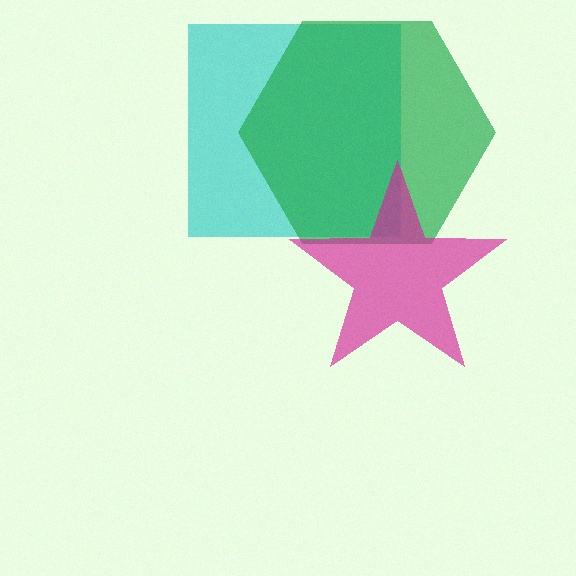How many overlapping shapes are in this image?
There are 3 overlapping shapes in the image.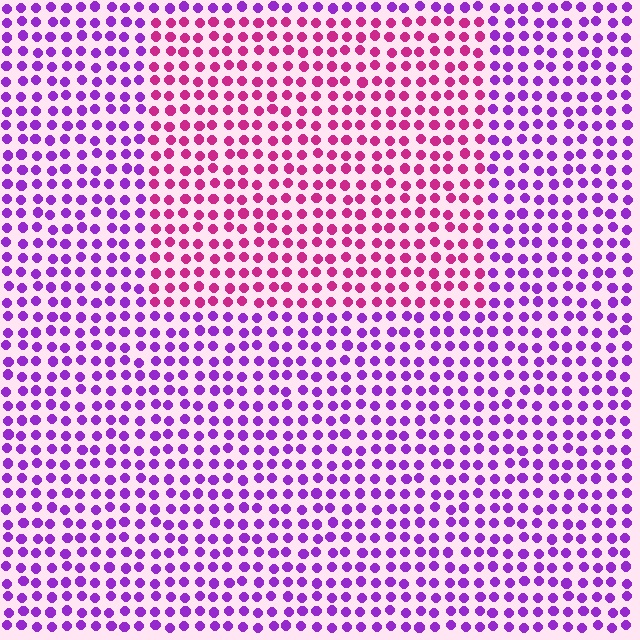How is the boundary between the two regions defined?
The boundary is defined purely by a slight shift in hue (about 44 degrees). Spacing, size, and orientation are identical on both sides.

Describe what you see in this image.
The image is filled with small purple elements in a uniform arrangement. A rectangle-shaped region is visible where the elements are tinted to a slightly different hue, forming a subtle color boundary.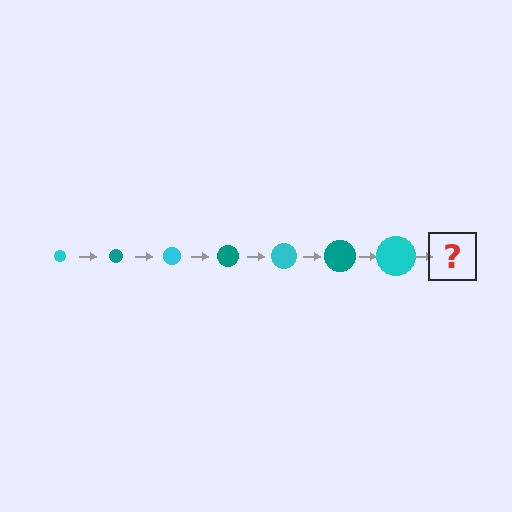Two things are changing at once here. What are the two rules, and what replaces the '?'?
The two rules are that the circle grows larger each step and the color cycles through cyan and teal. The '?' should be a teal circle, larger than the previous one.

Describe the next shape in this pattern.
It should be a teal circle, larger than the previous one.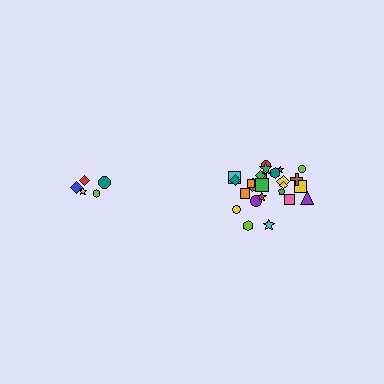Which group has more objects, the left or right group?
The right group.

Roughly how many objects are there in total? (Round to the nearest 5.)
Roughly 30 objects in total.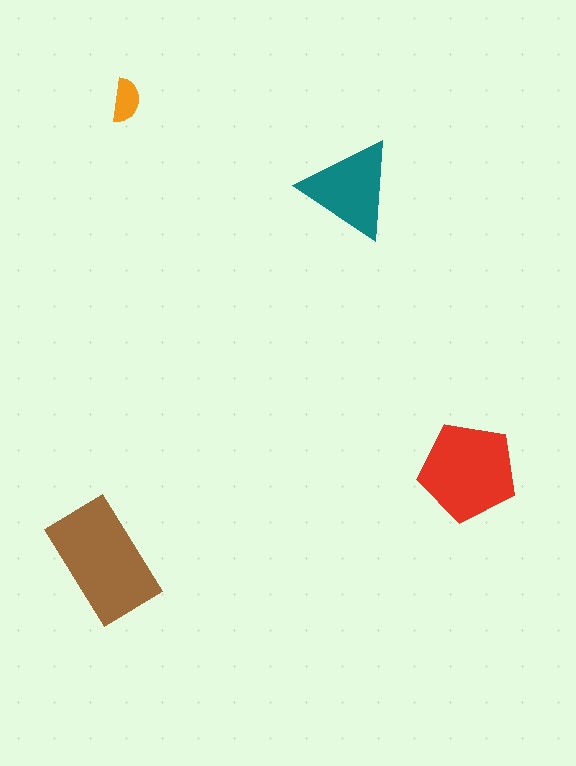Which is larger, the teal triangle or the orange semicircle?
The teal triangle.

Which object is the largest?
The brown rectangle.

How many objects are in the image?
There are 4 objects in the image.